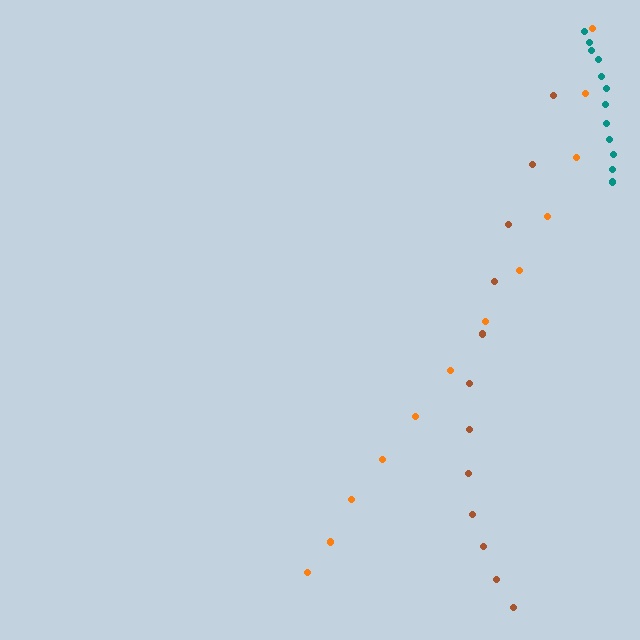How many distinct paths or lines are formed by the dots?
There are 3 distinct paths.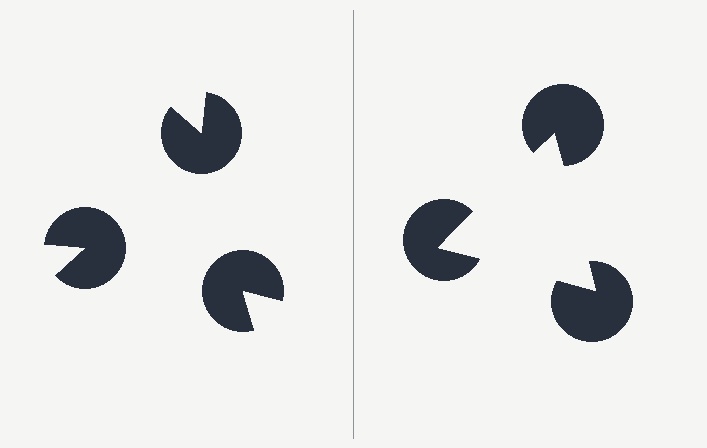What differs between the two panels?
The pac-man discs are positioned identically on both sides; only the wedge orientations differ. On the right they align to a triangle; on the left they are misaligned.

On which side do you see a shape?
An illusory triangle appears on the right side. On the left side the wedge cuts are rotated, so no coherent shape forms.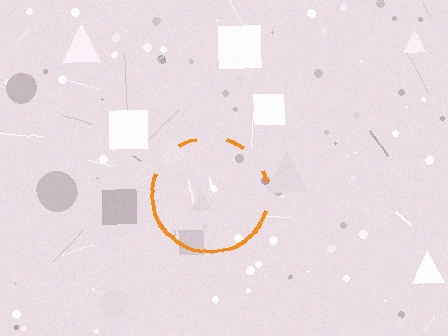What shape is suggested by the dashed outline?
The dashed outline suggests a circle.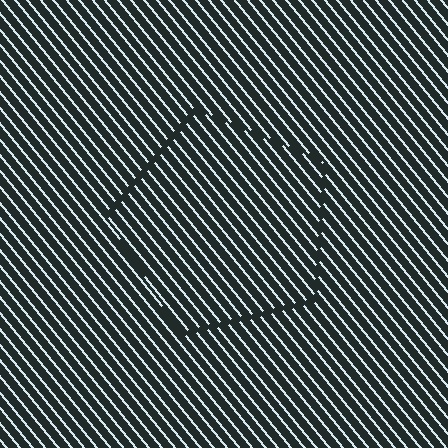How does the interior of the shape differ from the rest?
The interior of the shape contains the same grating, shifted by half a period — the contour is defined by the phase discontinuity where line-ends from the inner and outer gratings abut.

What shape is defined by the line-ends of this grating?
An illusory pentagon. The interior of the shape contains the same grating, shifted by half a period — the contour is defined by the phase discontinuity where line-ends from the inner and outer gratings abut.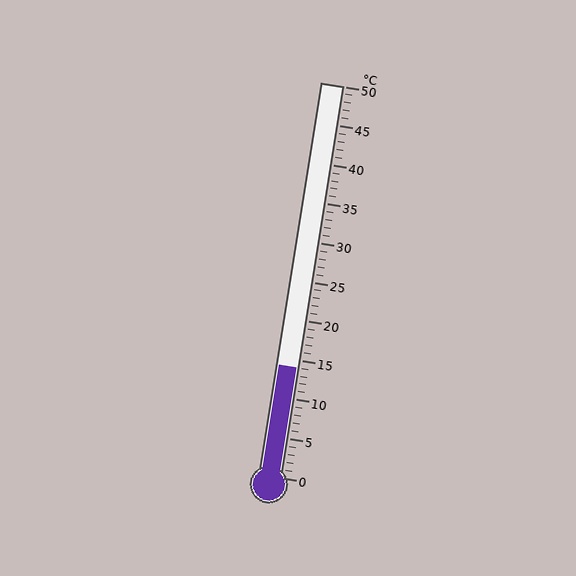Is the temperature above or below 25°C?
The temperature is below 25°C.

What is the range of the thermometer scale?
The thermometer scale ranges from 0°C to 50°C.